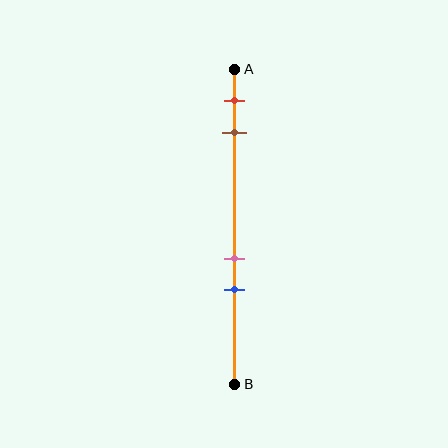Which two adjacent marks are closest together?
The pink and blue marks are the closest adjacent pair.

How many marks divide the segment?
There are 4 marks dividing the segment.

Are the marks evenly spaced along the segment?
No, the marks are not evenly spaced.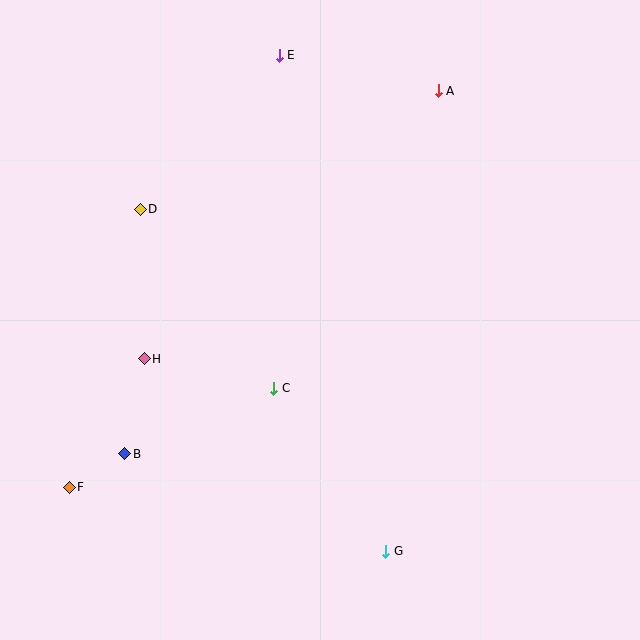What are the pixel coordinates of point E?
Point E is at (279, 55).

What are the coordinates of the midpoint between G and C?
The midpoint between G and C is at (330, 470).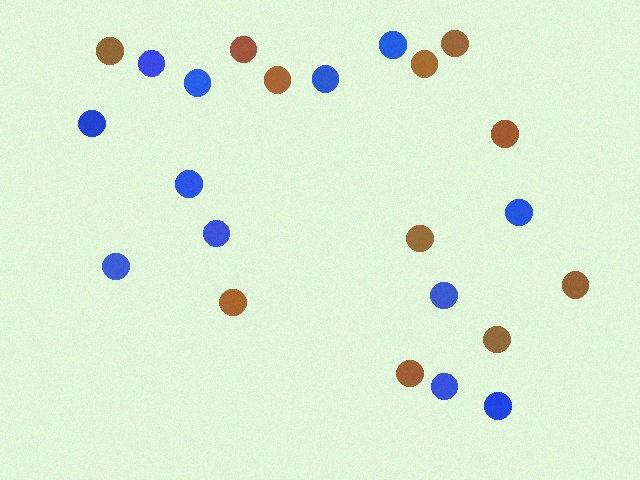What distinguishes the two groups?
There are 2 groups: one group of blue circles (12) and one group of brown circles (11).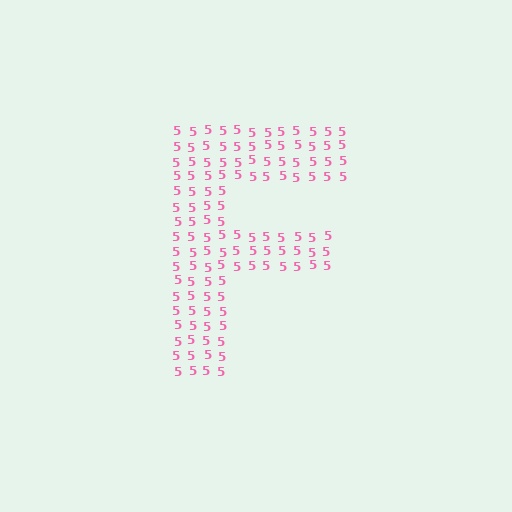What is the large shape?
The large shape is the letter F.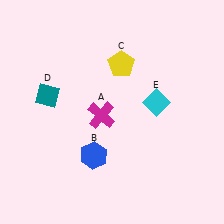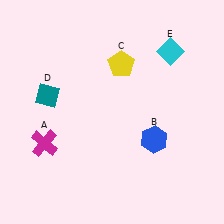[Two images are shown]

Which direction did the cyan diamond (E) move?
The cyan diamond (E) moved up.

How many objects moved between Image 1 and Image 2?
3 objects moved between the two images.